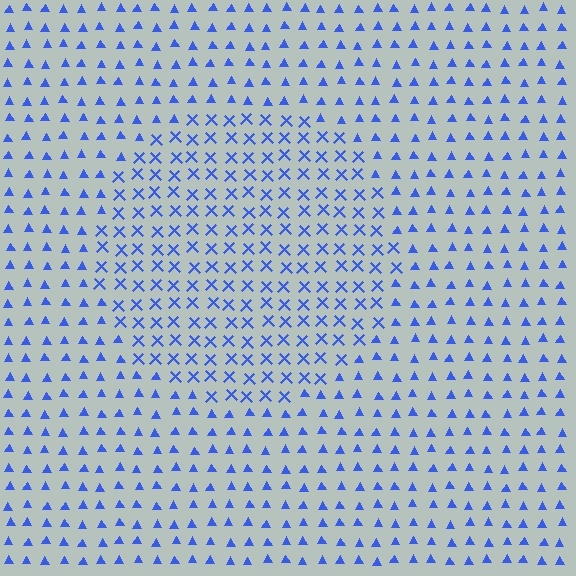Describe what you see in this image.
The image is filled with small blue elements arranged in a uniform grid. A circle-shaped region contains X marks, while the surrounding area contains triangles. The boundary is defined purely by the change in element shape.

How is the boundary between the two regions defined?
The boundary is defined by a change in element shape: X marks inside vs. triangles outside. All elements share the same color and spacing.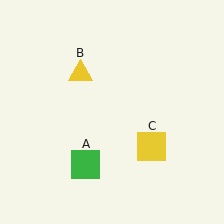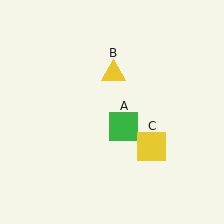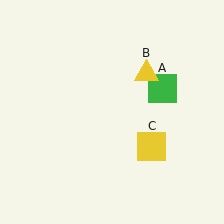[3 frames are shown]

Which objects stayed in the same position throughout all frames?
Yellow square (object C) remained stationary.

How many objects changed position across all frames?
2 objects changed position: green square (object A), yellow triangle (object B).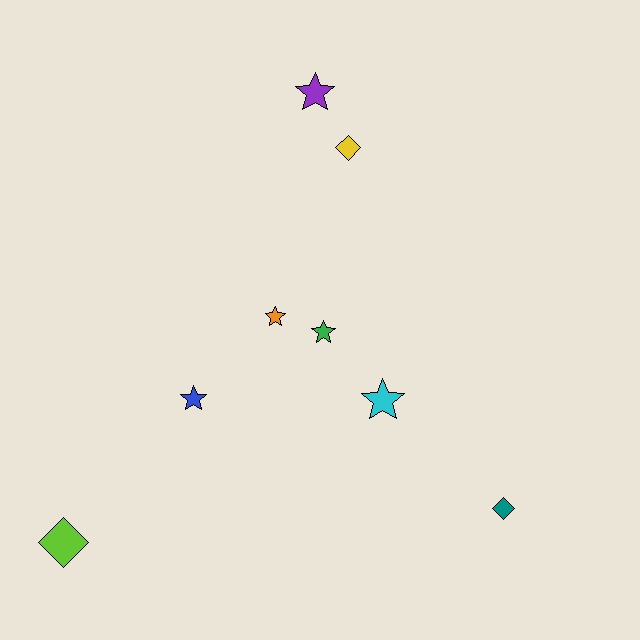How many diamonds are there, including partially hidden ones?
There are 3 diamonds.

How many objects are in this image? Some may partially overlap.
There are 8 objects.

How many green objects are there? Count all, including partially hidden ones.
There is 1 green object.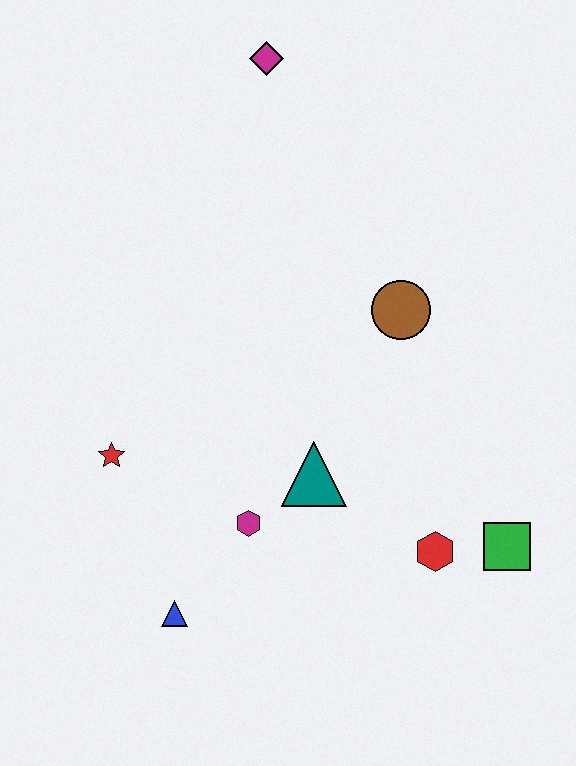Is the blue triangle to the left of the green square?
Yes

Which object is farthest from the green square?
The magenta diamond is farthest from the green square.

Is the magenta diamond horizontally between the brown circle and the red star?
Yes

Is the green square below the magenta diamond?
Yes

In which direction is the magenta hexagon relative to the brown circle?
The magenta hexagon is below the brown circle.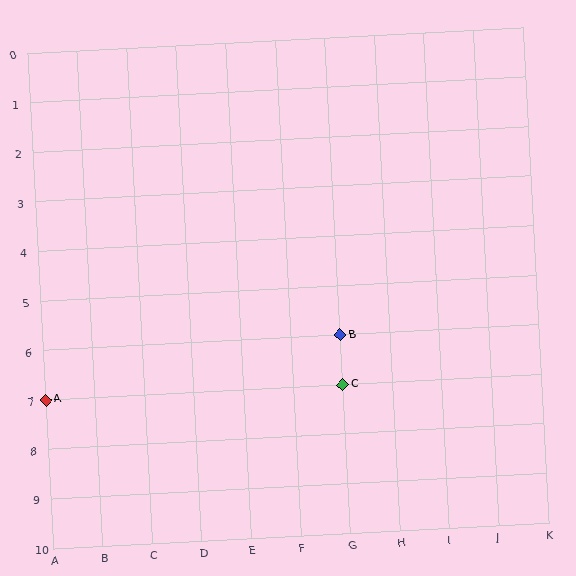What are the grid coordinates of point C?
Point C is at grid coordinates (G, 7).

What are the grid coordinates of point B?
Point B is at grid coordinates (G, 6).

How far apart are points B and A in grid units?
Points B and A are 6 columns and 1 row apart (about 6.1 grid units diagonally).